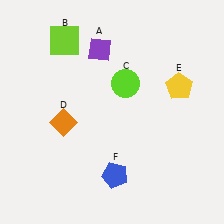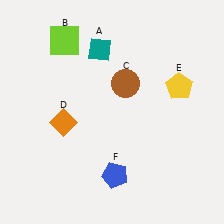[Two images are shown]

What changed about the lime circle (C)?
In Image 1, C is lime. In Image 2, it changed to brown.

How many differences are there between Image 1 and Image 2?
There are 2 differences between the two images.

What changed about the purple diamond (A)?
In Image 1, A is purple. In Image 2, it changed to teal.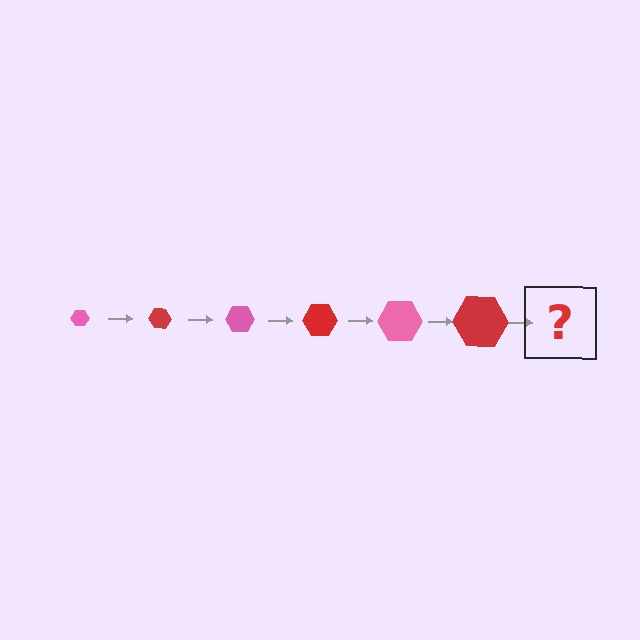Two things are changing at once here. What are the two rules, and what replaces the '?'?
The two rules are that the hexagon grows larger each step and the color cycles through pink and red. The '?' should be a pink hexagon, larger than the previous one.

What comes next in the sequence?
The next element should be a pink hexagon, larger than the previous one.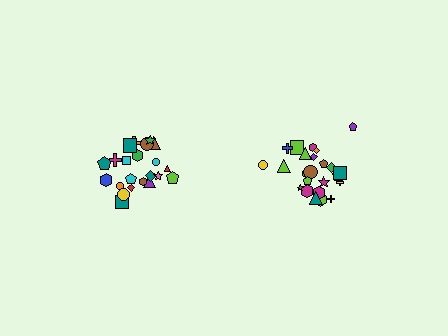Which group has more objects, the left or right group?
The right group.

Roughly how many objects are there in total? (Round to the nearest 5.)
Roughly 45 objects in total.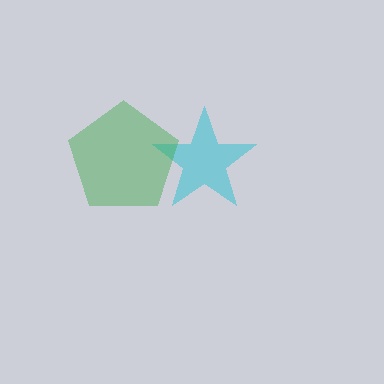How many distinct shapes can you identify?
There are 2 distinct shapes: a cyan star, a green pentagon.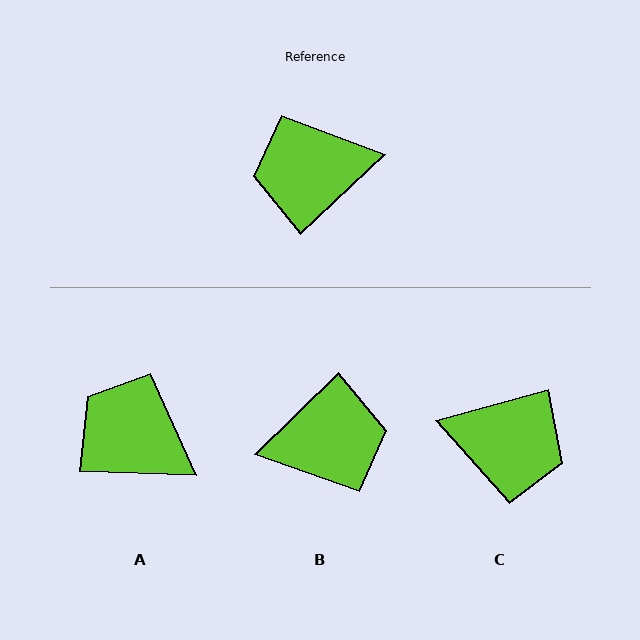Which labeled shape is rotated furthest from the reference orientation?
B, about 179 degrees away.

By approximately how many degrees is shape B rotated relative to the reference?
Approximately 179 degrees clockwise.